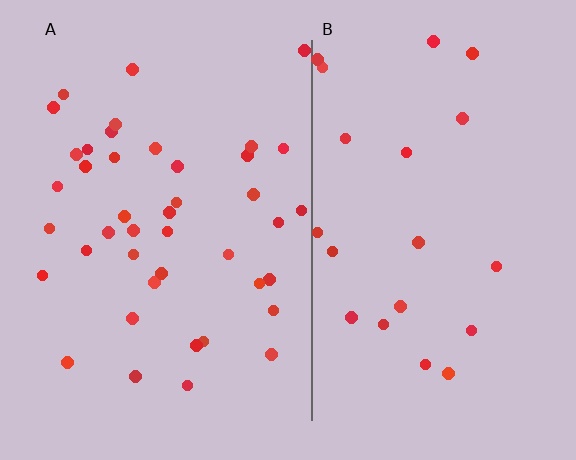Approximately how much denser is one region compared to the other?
Approximately 2.0× — region A over region B.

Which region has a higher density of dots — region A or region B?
A (the left).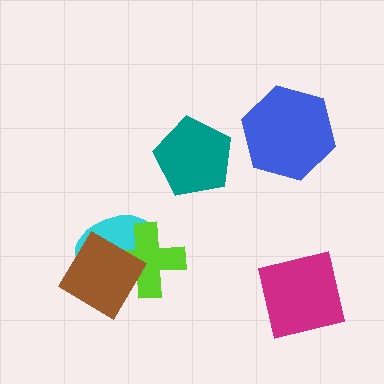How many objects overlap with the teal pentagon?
0 objects overlap with the teal pentagon.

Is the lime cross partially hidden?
Yes, it is partially covered by another shape.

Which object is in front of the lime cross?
The brown diamond is in front of the lime cross.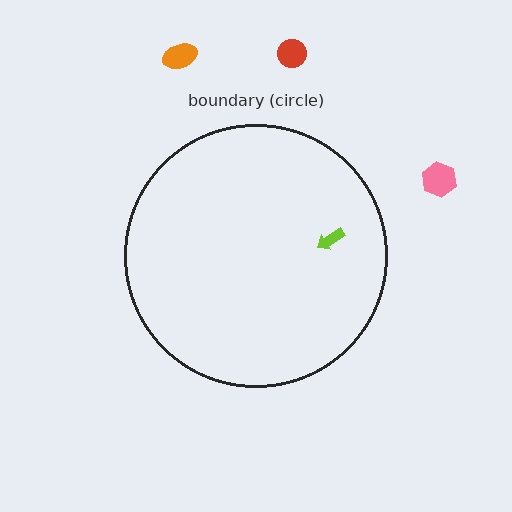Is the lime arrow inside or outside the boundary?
Inside.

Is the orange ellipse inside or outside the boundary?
Outside.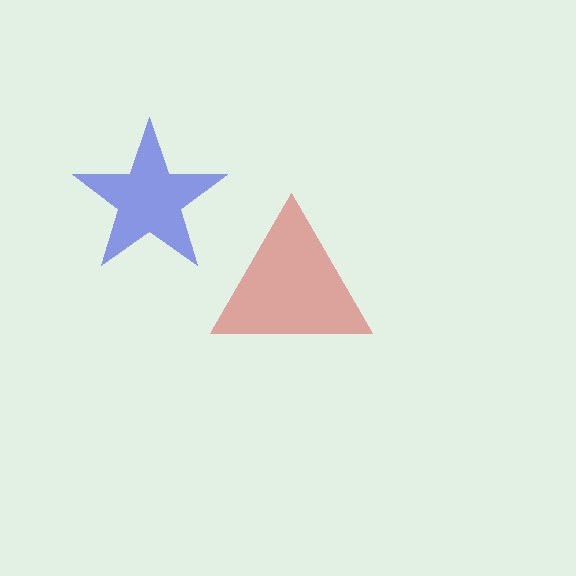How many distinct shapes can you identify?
There are 2 distinct shapes: a red triangle, a blue star.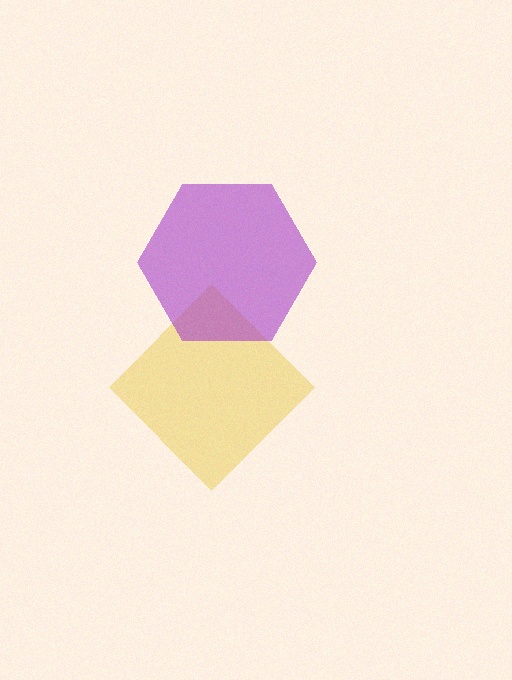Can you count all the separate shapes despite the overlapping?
Yes, there are 2 separate shapes.